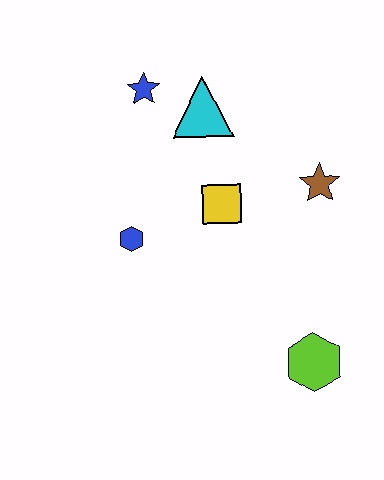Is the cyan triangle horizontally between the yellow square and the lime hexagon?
No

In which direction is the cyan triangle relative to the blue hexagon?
The cyan triangle is above the blue hexagon.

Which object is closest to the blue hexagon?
The yellow square is closest to the blue hexagon.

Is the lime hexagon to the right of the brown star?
No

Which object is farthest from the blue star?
The lime hexagon is farthest from the blue star.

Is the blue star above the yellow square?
Yes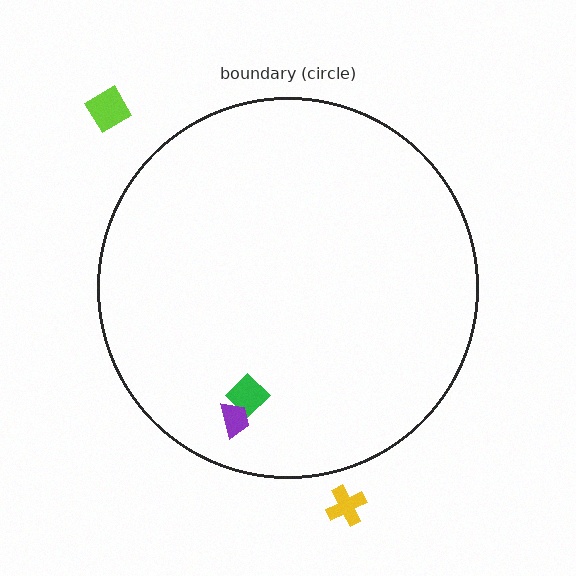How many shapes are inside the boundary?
2 inside, 2 outside.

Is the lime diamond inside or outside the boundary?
Outside.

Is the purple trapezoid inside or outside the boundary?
Inside.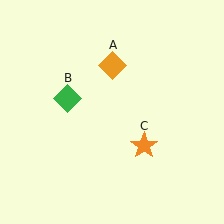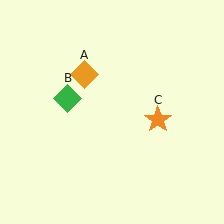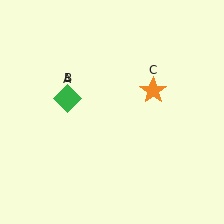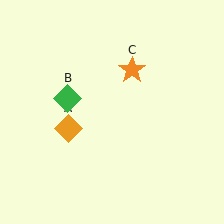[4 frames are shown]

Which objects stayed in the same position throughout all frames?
Green diamond (object B) remained stationary.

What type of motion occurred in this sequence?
The orange diamond (object A), orange star (object C) rotated counterclockwise around the center of the scene.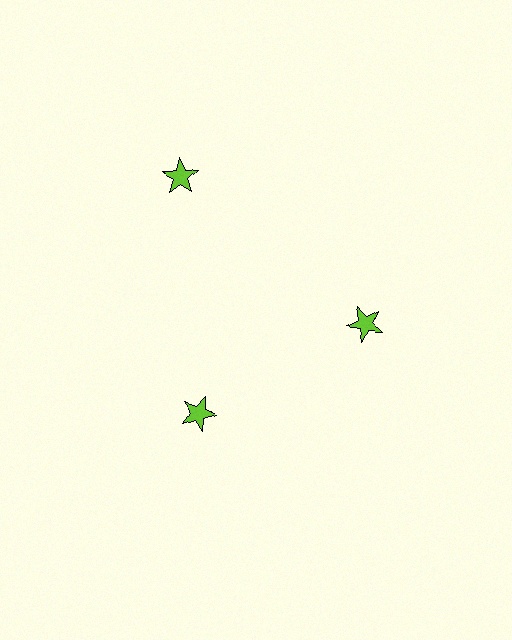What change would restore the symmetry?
The symmetry would be restored by moving it inward, back onto the ring so that all 3 stars sit at equal angles and equal distance from the center.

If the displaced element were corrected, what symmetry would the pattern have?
It would have 3-fold rotational symmetry — the pattern would map onto itself every 120 degrees.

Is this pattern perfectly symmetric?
No. The 3 lime stars are arranged in a ring, but one element near the 11 o'clock position is pushed outward from the center, breaking the 3-fold rotational symmetry.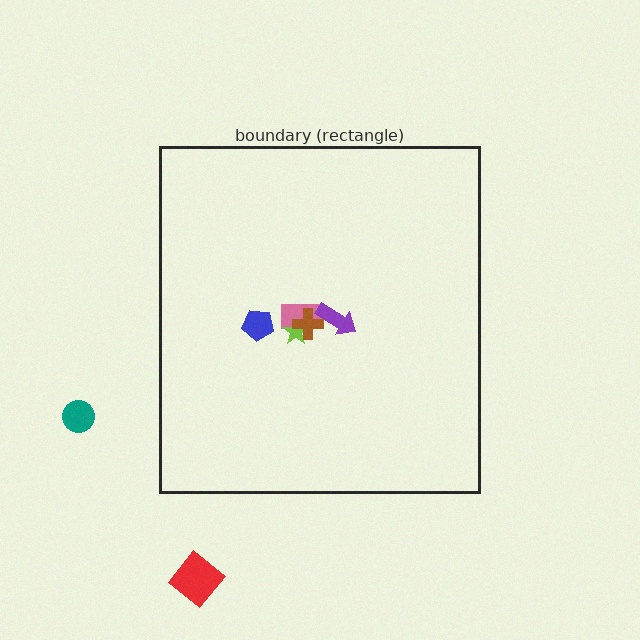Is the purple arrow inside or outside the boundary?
Inside.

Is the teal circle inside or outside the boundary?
Outside.